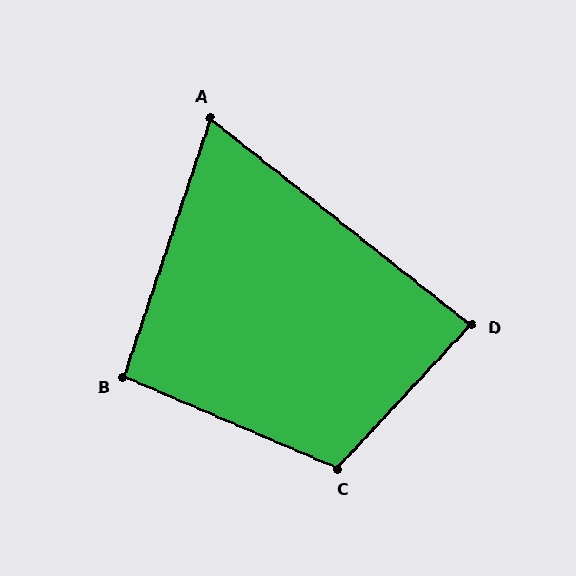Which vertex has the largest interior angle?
C, at approximately 110 degrees.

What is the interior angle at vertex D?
Approximately 85 degrees (approximately right).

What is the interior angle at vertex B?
Approximately 95 degrees (approximately right).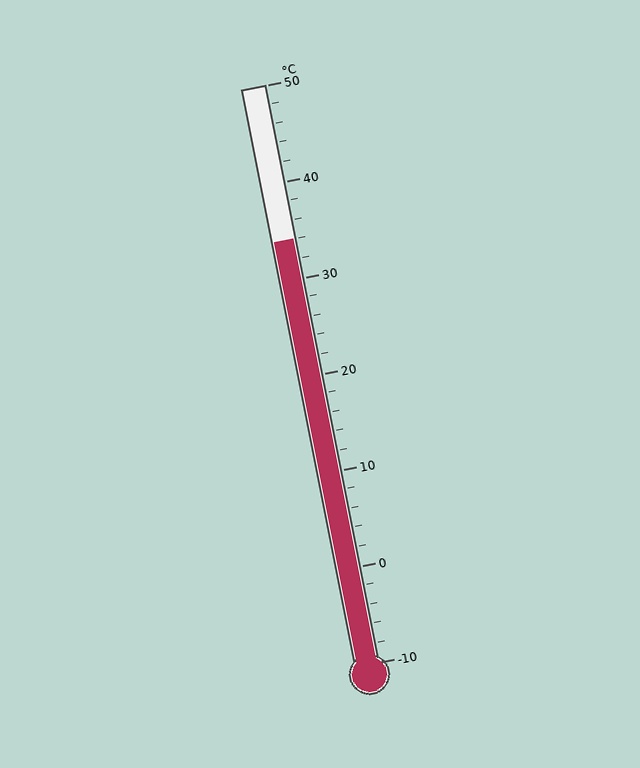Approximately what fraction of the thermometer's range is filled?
The thermometer is filled to approximately 75% of its range.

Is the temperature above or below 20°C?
The temperature is above 20°C.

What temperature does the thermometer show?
The thermometer shows approximately 34°C.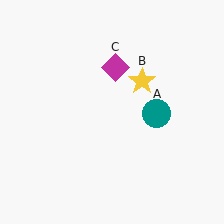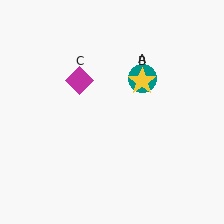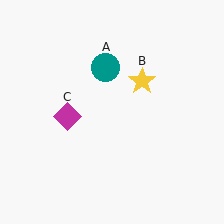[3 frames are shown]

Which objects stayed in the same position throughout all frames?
Yellow star (object B) remained stationary.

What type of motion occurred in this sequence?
The teal circle (object A), magenta diamond (object C) rotated counterclockwise around the center of the scene.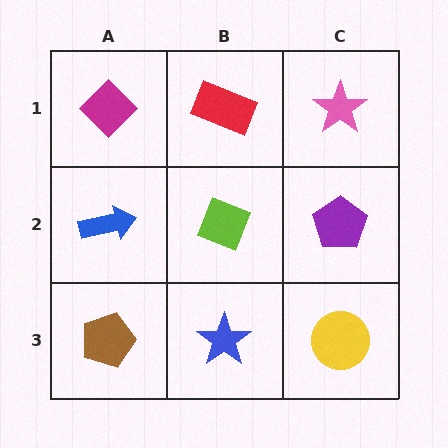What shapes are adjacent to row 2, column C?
A pink star (row 1, column C), a yellow circle (row 3, column C), a lime diamond (row 2, column B).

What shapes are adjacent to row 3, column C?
A purple pentagon (row 2, column C), a blue star (row 3, column B).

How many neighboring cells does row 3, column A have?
2.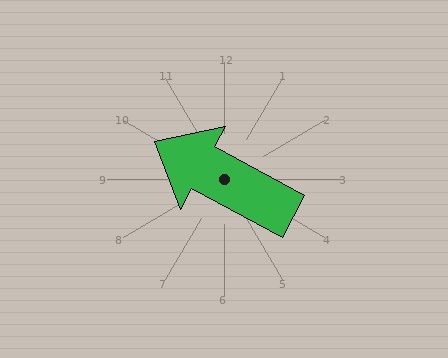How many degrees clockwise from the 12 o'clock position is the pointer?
Approximately 298 degrees.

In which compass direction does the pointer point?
Northwest.